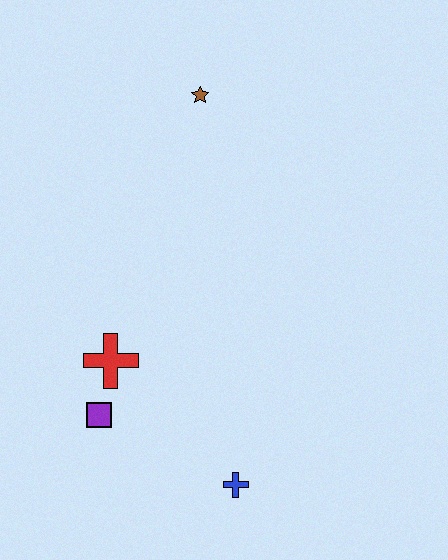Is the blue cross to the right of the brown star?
Yes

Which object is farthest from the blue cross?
The brown star is farthest from the blue cross.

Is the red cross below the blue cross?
No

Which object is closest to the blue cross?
The purple square is closest to the blue cross.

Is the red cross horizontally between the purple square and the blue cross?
Yes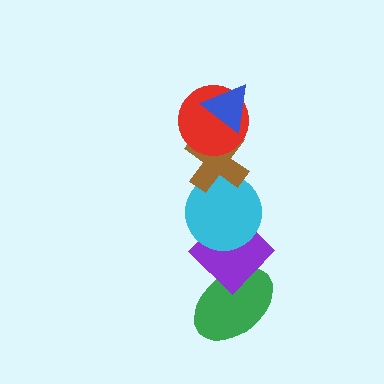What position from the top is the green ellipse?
The green ellipse is 6th from the top.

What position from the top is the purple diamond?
The purple diamond is 5th from the top.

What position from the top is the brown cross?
The brown cross is 3rd from the top.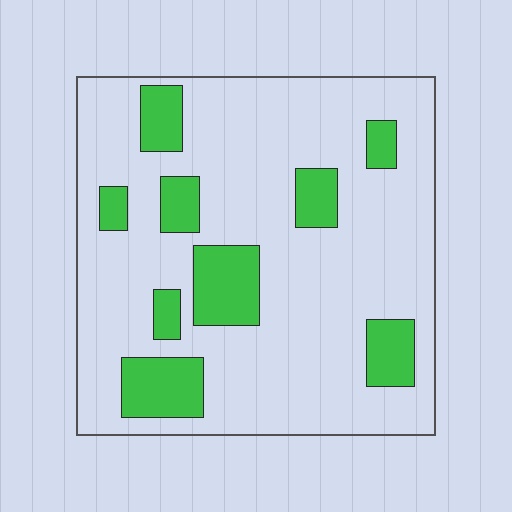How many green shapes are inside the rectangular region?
9.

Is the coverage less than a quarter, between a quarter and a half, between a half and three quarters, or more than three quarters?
Less than a quarter.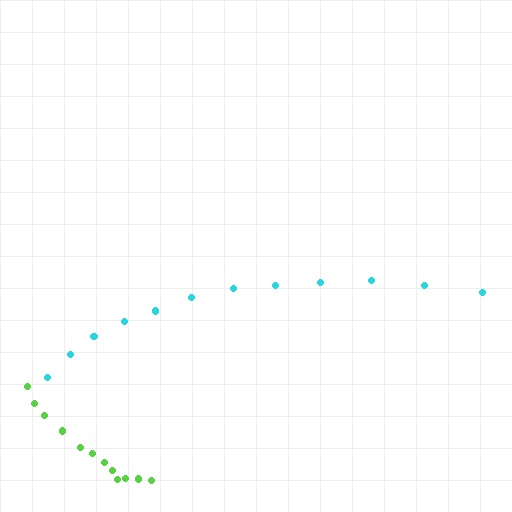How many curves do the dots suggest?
There are 2 distinct paths.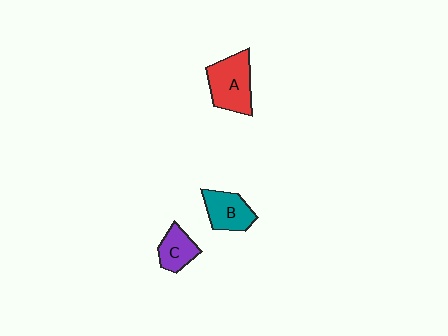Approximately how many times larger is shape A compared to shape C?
Approximately 1.6 times.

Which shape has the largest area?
Shape A (red).